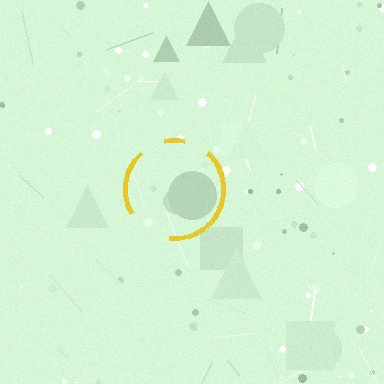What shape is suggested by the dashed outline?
The dashed outline suggests a circle.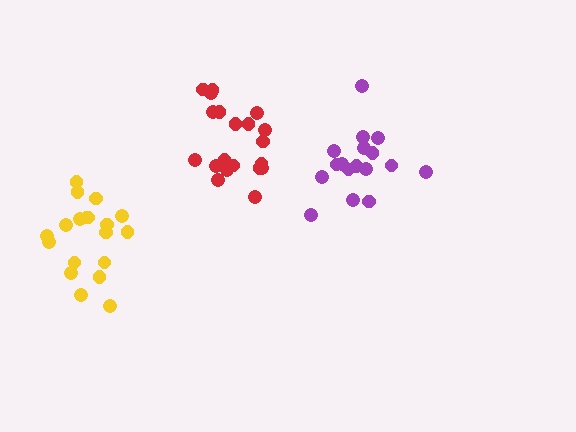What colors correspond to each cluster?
The clusters are colored: yellow, red, purple.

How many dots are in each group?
Group 1: 19 dots, Group 2: 20 dots, Group 3: 17 dots (56 total).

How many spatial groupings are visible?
There are 3 spatial groupings.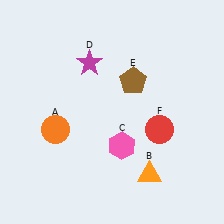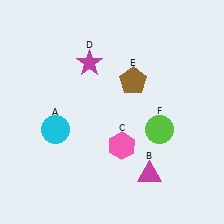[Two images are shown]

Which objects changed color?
A changed from orange to cyan. B changed from orange to magenta. F changed from red to lime.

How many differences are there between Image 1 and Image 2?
There are 3 differences between the two images.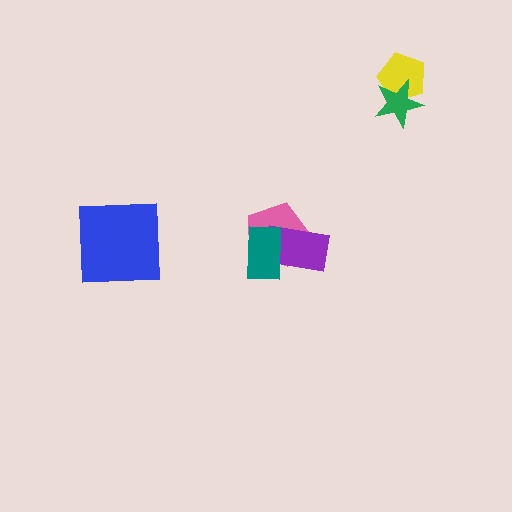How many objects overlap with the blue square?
0 objects overlap with the blue square.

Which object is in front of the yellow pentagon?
The green star is in front of the yellow pentagon.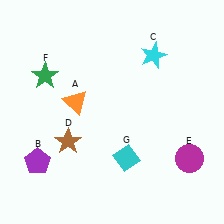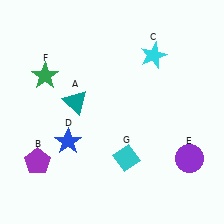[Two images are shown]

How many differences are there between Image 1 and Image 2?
There are 3 differences between the two images.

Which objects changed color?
A changed from orange to teal. D changed from brown to blue. E changed from magenta to purple.